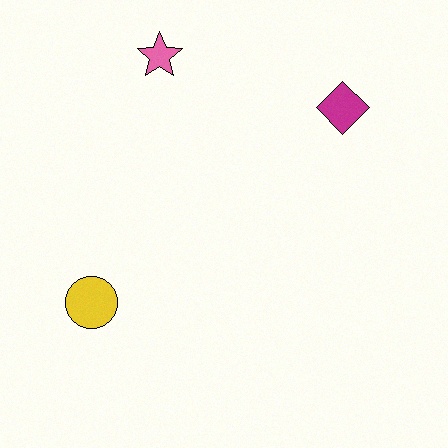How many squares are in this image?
There are no squares.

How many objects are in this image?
There are 3 objects.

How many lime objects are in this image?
There are no lime objects.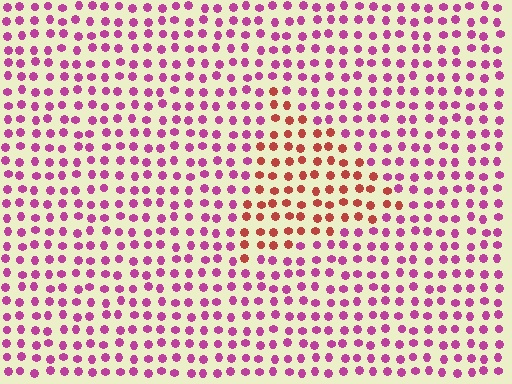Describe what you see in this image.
The image is filled with small magenta elements in a uniform arrangement. A triangle-shaped region is visible where the elements are tinted to a slightly different hue, forming a subtle color boundary.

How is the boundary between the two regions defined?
The boundary is defined purely by a slight shift in hue (about 47 degrees). Spacing, size, and orientation are identical on both sides.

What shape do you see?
I see a triangle.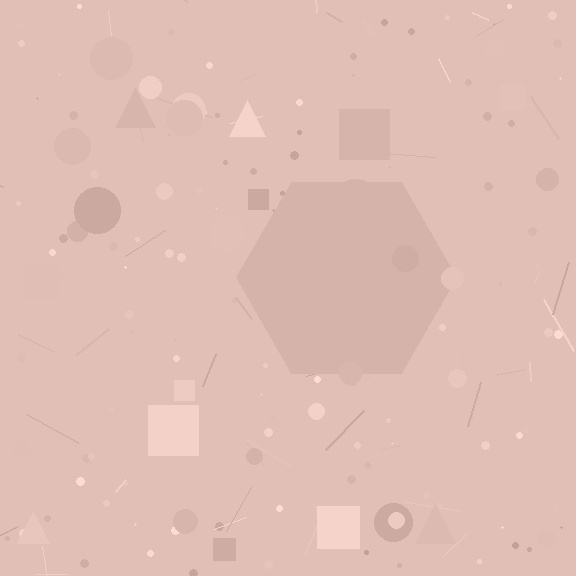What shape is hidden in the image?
A hexagon is hidden in the image.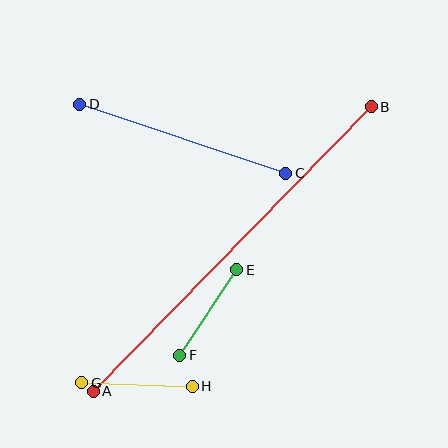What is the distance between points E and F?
The distance is approximately 102 pixels.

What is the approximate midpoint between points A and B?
The midpoint is at approximately (232, 249) pixels.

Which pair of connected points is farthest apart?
Points A and B are farthest apart.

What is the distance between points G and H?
The distance is approximately 111 pixels.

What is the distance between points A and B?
The distance is approximately 398 pixels.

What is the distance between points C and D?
The distance is approximately 217 pixels.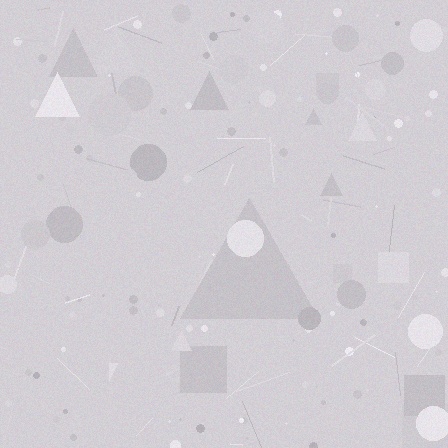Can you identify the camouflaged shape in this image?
The camouflaged shape is a triangle.